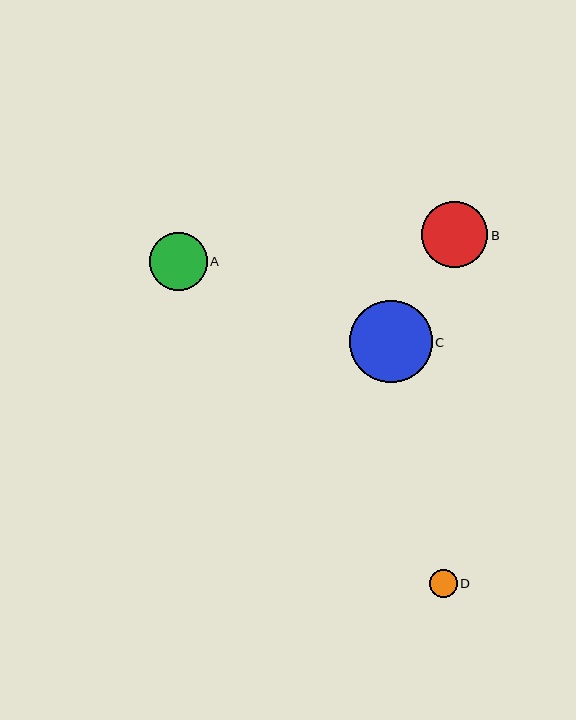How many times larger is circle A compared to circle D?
Circle A is approximately 2.1 times the size of circle D.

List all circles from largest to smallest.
From largest to smallest: C, B, A, D.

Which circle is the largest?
Circle C is the largest with a size of approximately 83 pixels.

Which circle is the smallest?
Circle D is the smallest with a size of approximately 28 pixels.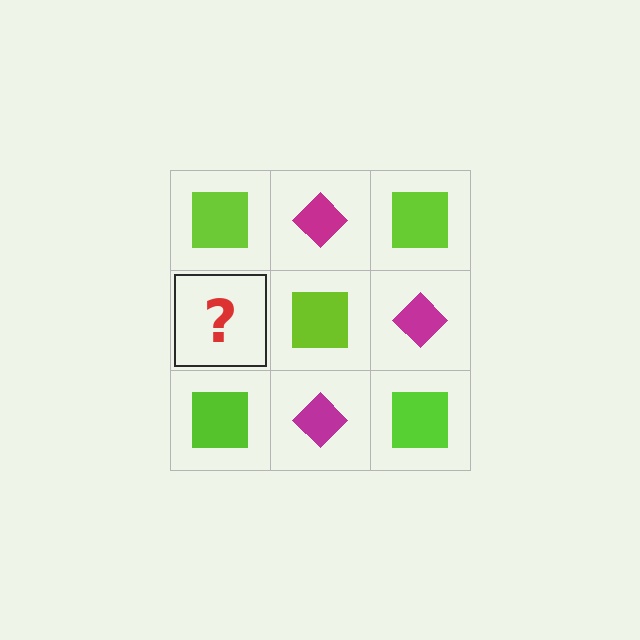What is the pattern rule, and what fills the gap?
The rule is that it alternates lime square and magenta diamond in a checkerboard pattern. The gap should be filled with a magenta diamond.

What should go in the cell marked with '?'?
The missing cell should contain a magenta diamond.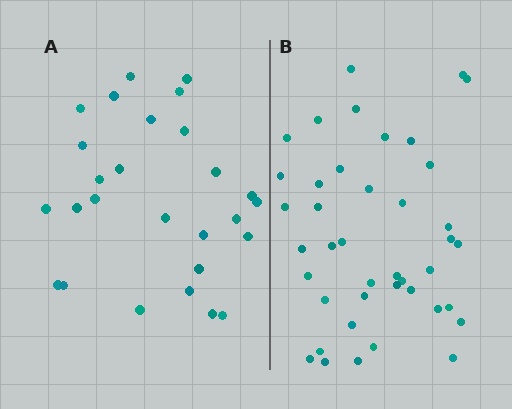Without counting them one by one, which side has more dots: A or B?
Region B (the right region) has more dots.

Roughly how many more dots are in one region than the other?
Region B has approximately 15 more dots than region A.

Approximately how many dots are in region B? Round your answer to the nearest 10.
About 40 dots. (The exact count is 41, which rounds to 40.)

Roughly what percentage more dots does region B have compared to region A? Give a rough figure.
About 50% more.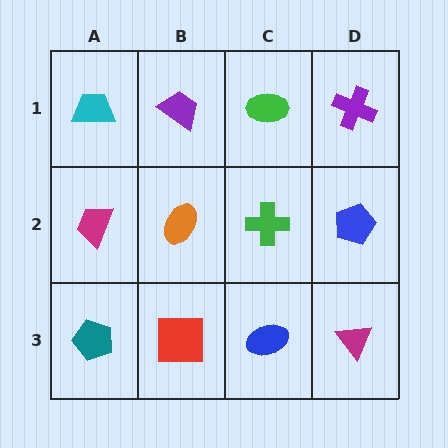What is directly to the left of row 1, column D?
A green ellipse.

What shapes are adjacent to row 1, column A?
A magenta trapezoid (row 2, column A), a purple trapezoid (row 1, column B).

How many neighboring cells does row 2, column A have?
3.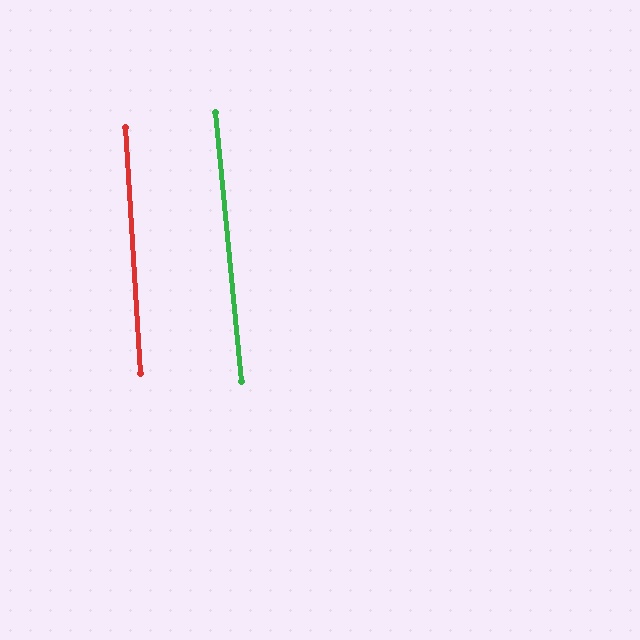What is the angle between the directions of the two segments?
Approximately 2 degrees.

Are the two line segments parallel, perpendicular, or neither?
Parallel — their directions differ by only 1.9°.